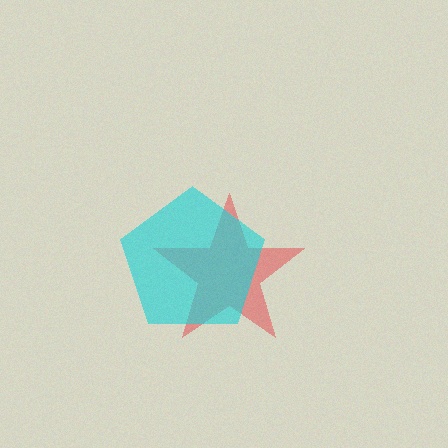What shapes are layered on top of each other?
The layered shapes are: a red star, a cyan pentagon.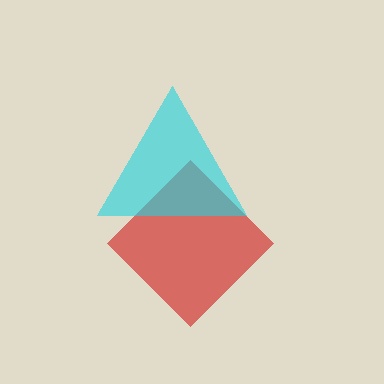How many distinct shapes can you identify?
There are 2 distinct shapes: a red diamond, a cyan triangle.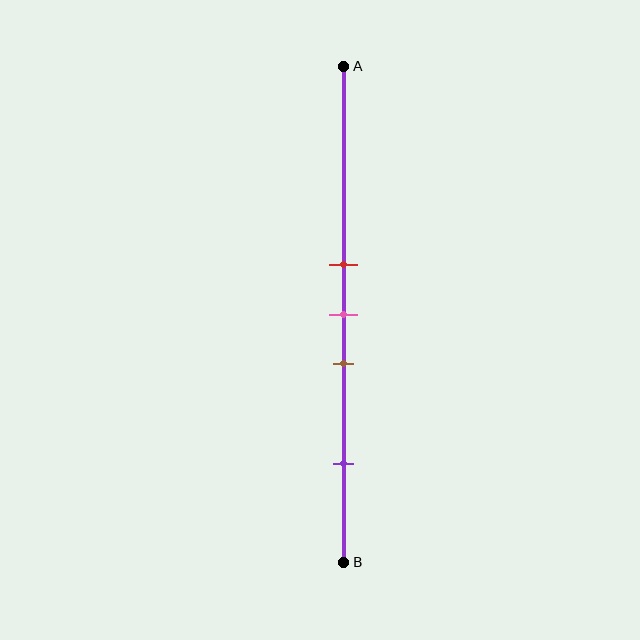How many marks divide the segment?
There are 4 marks dividing the segment.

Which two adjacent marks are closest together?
The red and pink marks are the closest adjacent pair.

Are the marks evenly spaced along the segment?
No, the marks are not evenly spaced.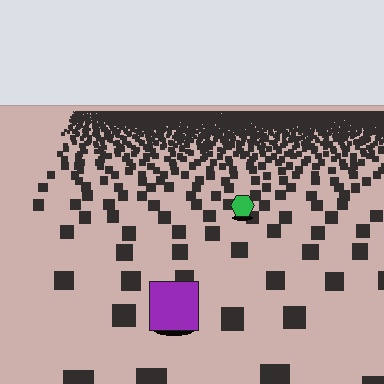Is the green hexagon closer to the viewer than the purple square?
No. The purple square is closer — you can tell from the texture gradient: the ground texture is coarser near it.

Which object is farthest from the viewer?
The green hexagon is farthest from the viewer. It appears smaller and the ground texture around it is denser.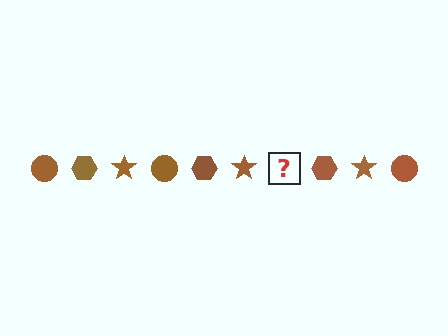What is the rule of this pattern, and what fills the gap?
The rule is that the pattern cycles through circle, hexagon, star shapes in brown. The gap should be filled with a brown circle.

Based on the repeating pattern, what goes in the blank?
The blank should be a brown circle.